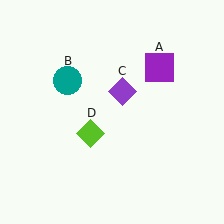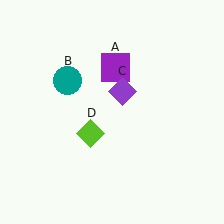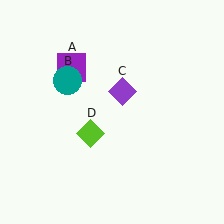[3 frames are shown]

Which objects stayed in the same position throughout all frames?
Teal circle (object B) and purple diamond (object C) and lime diamond (object D) remained stationary.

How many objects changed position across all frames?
1 object changed position: purple square (object A).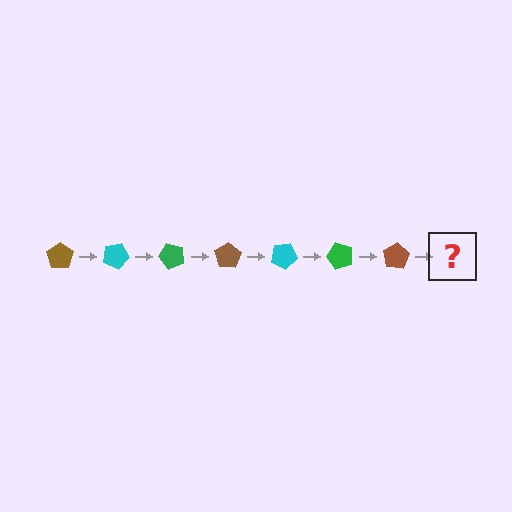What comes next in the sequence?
The next element should be a cyan pentagon, rotated 175 degrees from the start.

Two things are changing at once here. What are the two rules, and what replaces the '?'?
The two rules are that it rotates 25 degrees each step and the color cycles through brown, cyan, and green. The '?' should be a cyan pentagon, rotated 175 degrees from the start.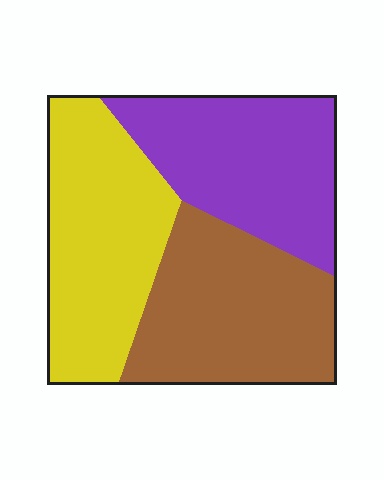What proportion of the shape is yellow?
Yellow takes up about one third (1/3) of the shape.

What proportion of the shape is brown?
Brown covers about 35% of the shape.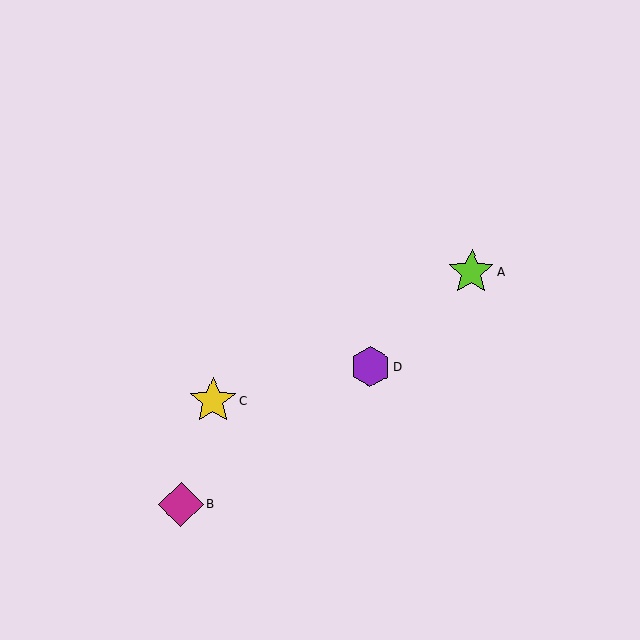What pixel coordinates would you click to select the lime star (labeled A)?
Click at (471, 272) to select the lime star A.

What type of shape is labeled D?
Shape D is a purple hexagon.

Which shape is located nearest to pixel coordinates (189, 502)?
The magenta diamond (labeled B) at (181, 504) is nearest to that location.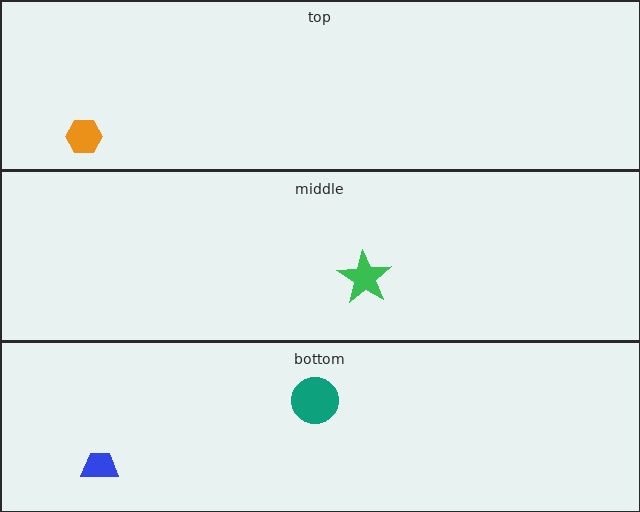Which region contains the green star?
The middle region.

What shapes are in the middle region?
The green star.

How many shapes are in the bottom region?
2.